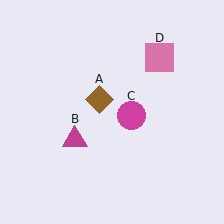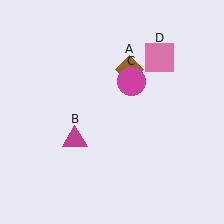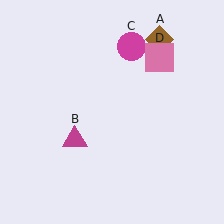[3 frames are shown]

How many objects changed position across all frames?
2 objects changed position: brown diamond (object A), magenta circle (object C).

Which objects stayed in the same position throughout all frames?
Magenta triangle (object B) and pink square (object D) remained stationary.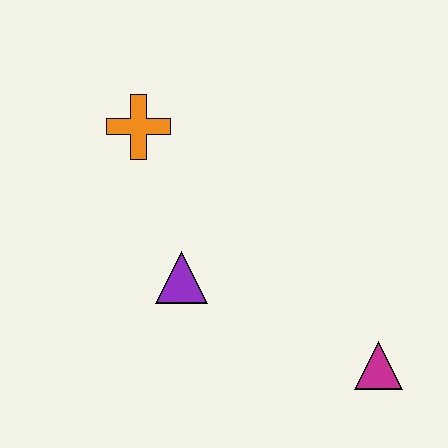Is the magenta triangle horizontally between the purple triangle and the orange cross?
No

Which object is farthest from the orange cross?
The magenta triangle is farthest from the orange cross.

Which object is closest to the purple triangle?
The orange cross is closest to the purple triangle.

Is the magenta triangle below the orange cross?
Yes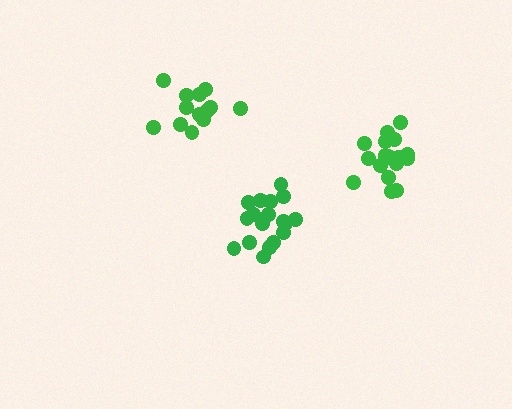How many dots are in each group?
Group 1: 19 dots, Group 2: 19 dots, Group 3: 13 dots (51 total).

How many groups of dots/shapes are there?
There are 3 groups.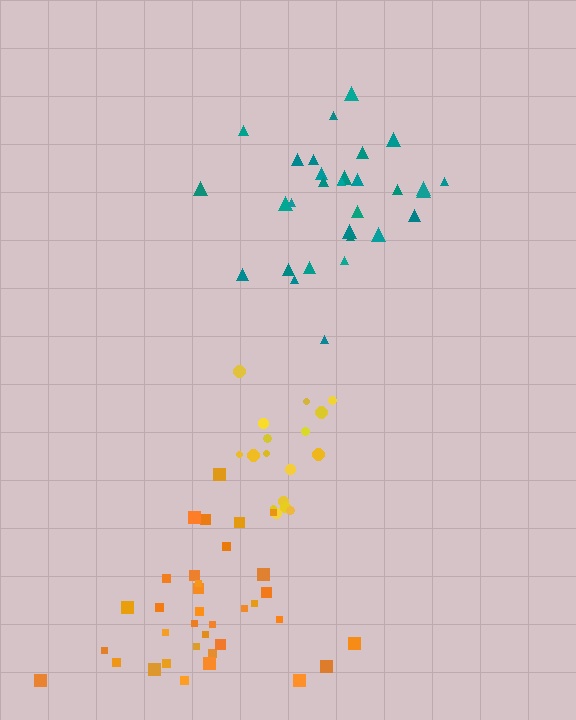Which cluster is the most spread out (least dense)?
Orange.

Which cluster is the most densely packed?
Yellow.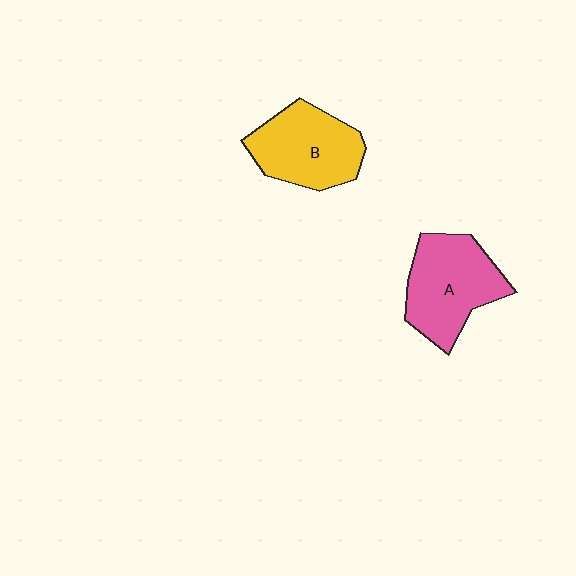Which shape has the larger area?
Shape A (pink).